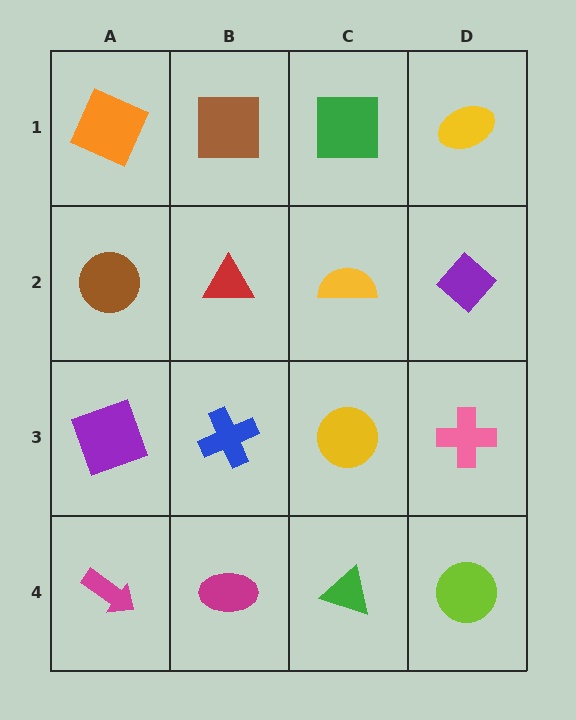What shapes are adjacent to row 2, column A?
An orange square (row 1, column A), a purple square (row 3, column A), a red triangle (row 2, column B).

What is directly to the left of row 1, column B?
An orange square.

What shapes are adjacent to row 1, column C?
A yellow semicircle (row 2, column C), a brown square (row 1, column B), a yellow ellipse (row 1, column D).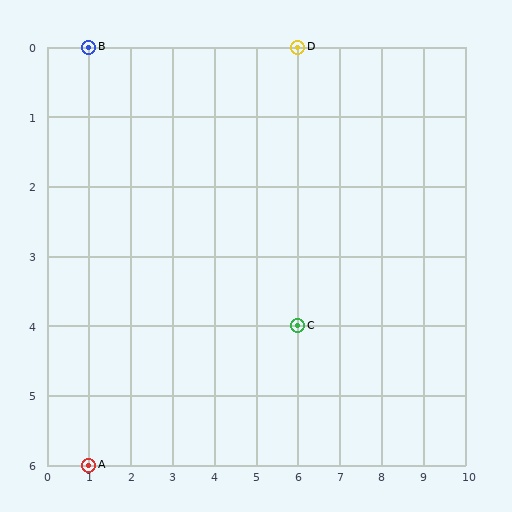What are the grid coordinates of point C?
Point C is at grid coordinates (6, 4).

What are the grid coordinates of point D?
Point D is at grid coordinates (6, 0).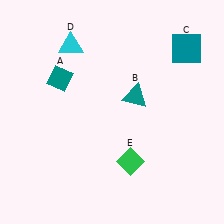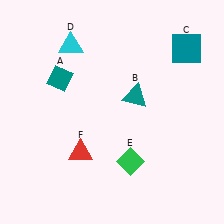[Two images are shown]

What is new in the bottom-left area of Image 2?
A red triangle (F) was added in the bottom-left area of Image 2.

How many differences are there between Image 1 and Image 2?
There is 1 difference between the two images.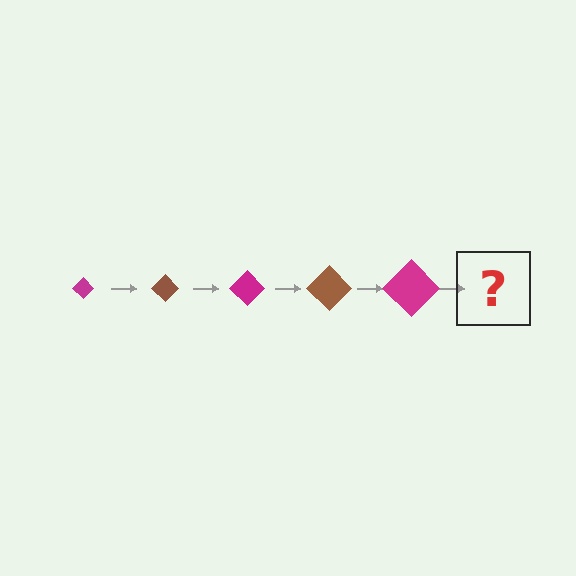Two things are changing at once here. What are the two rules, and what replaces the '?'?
The two rules are that the diamond grows larger each step and the color cycles through magenta and brown. The '?' should be a brown diamond, larger than the previous one.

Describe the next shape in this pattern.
It should be a brown diamond, larger than the previous one.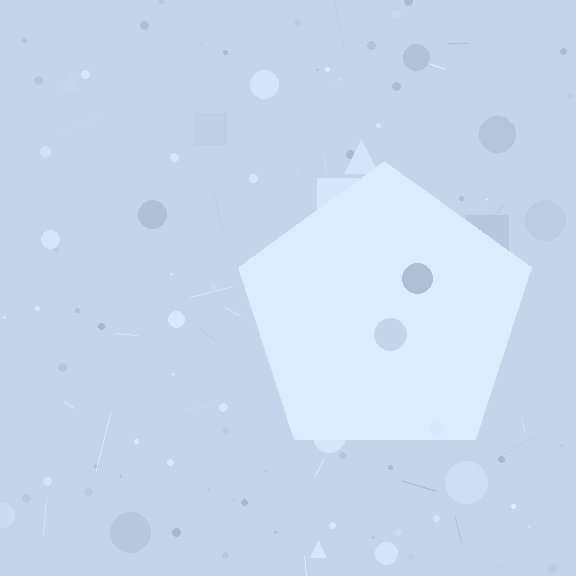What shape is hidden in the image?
A pentagon is hidden in the image.